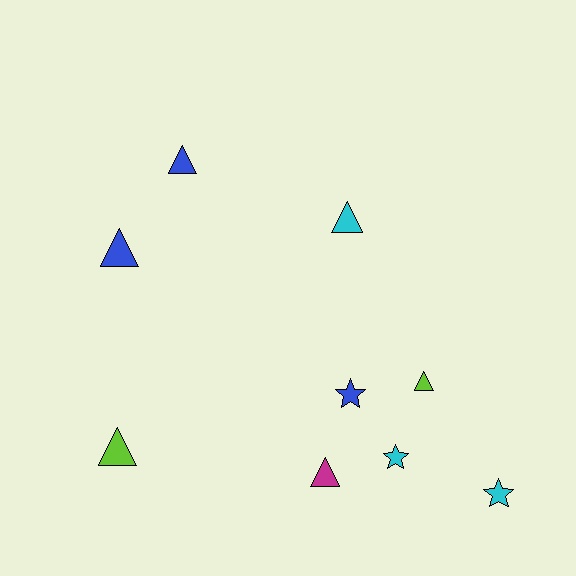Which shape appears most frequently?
Triangle, with 6 objects.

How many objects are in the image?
There are 9 objects.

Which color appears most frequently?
Blue, with 3 objects.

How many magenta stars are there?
There are no magenta stars.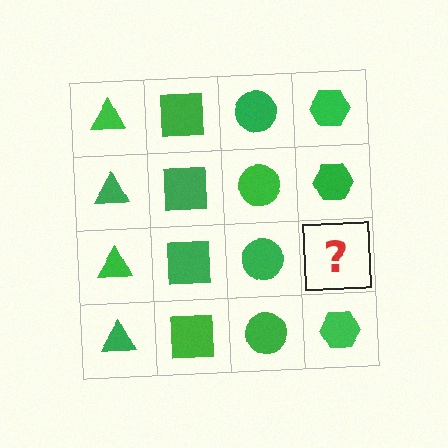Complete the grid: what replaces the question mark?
The question mark should be replaced with a green hexagon.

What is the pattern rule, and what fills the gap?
The rule is that each column has a consistent shape. The gap should be filled with a green hexagon.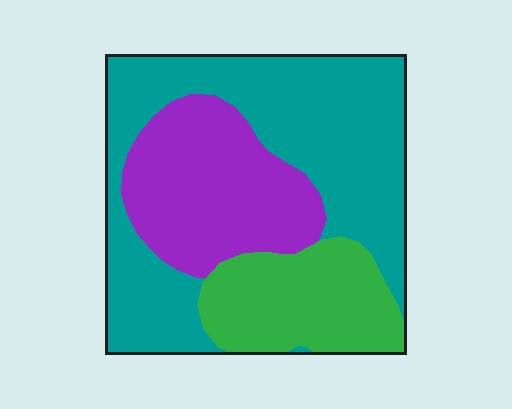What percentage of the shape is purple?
Purple covers 28% of the shape.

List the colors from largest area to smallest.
From largest to smallest: teal, purple, green.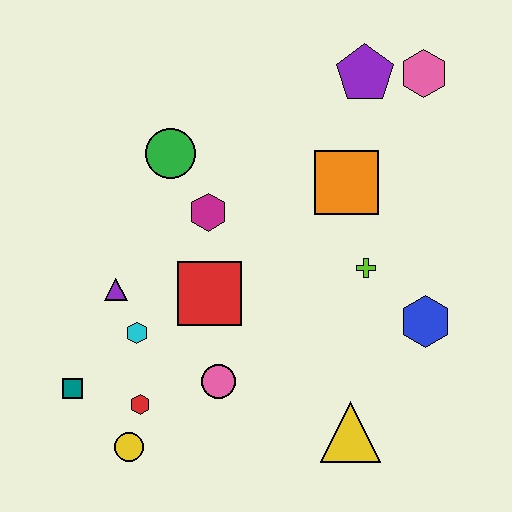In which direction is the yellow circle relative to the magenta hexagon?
The yellow circle is below the magenta hexagon.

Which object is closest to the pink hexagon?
The purple pentagon is closest to the pink hexagon.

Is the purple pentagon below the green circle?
No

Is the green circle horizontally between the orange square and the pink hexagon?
No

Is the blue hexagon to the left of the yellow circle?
No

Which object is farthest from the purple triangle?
The pink hexagon is farthest from the purple triangle.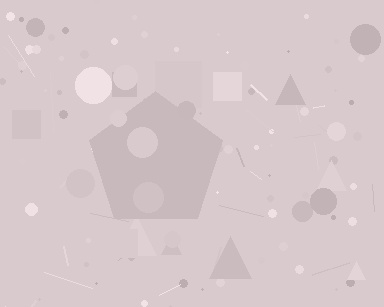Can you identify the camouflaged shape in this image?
The camouflaged shape is a pentagon.